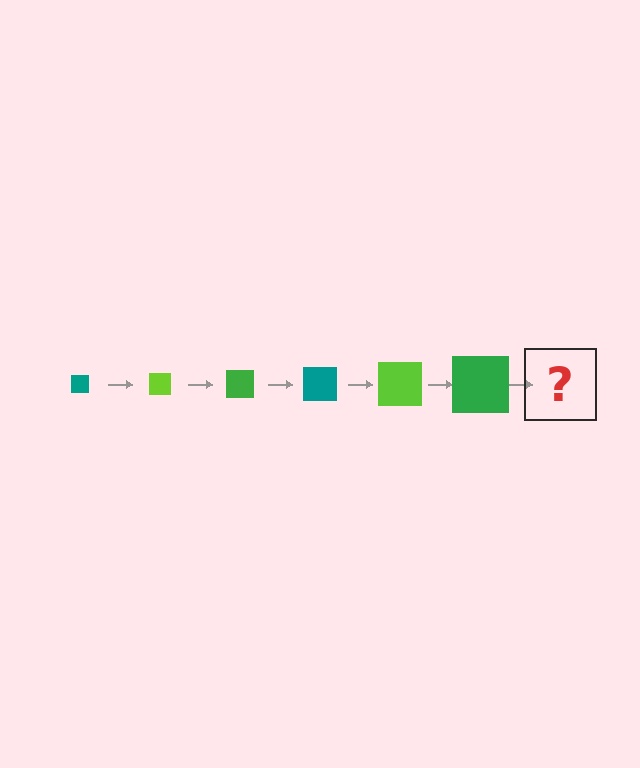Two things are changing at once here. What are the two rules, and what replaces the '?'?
The two rules are that the square grows larger each step and the color cycles through teal, lime, and green. The '?' should be a teal square, larger than the previous one.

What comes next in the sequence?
The next element should be a teal square, larger than the previous one.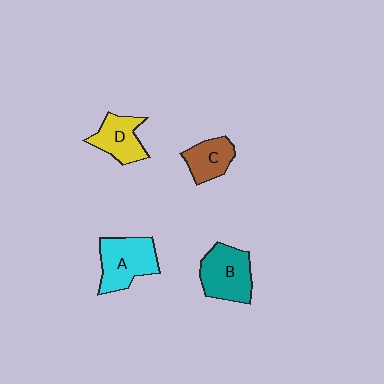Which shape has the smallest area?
Shape C (brown).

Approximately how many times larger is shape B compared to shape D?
Approximately 1.3 times.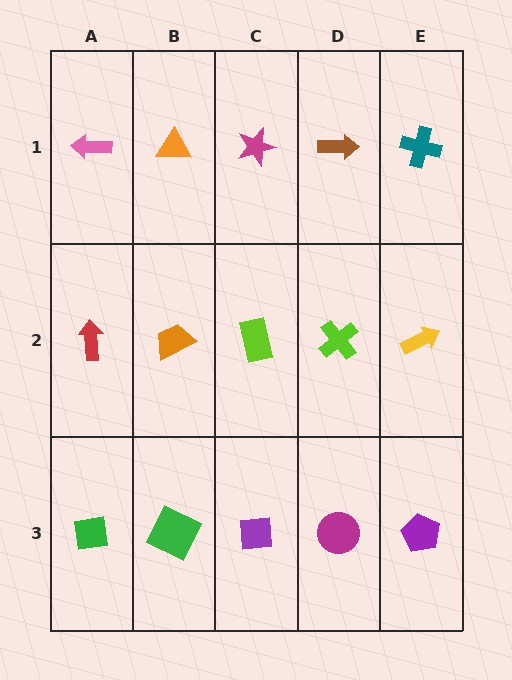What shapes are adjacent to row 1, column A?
A red arrow (row 2, column A), an orange triangle (row 1, column B).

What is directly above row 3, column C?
A lime rectangle.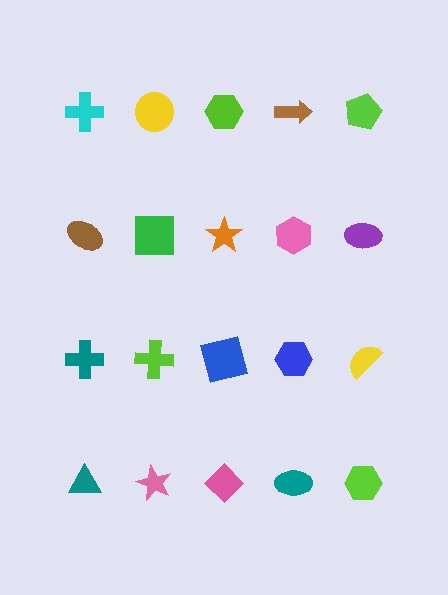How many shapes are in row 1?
5 shapes.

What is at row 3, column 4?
A blue hexagon.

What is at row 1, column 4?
A brown arrow.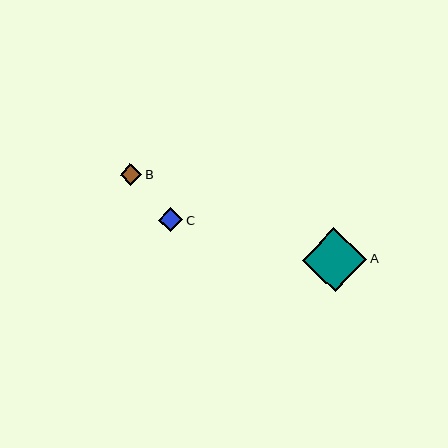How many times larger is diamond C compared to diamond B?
Diamond C is approximately 1.1 times the size of diamond B.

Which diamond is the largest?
Diamond A is the largest with a size of approximately 64 pixels.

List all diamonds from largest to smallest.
From largest to smallest: A, C, B.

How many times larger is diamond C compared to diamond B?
Diamond C is approximately 1.1 times the size of diamond B.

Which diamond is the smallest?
Diamond B is the smallest with a size of approximately 21 pixels.